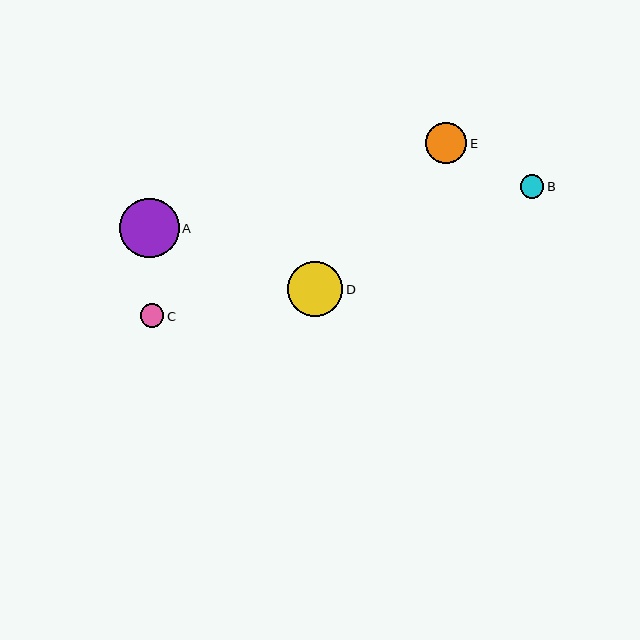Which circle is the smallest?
Circle C is the smallest with a size of approximately 24 pixels.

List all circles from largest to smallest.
From largest to smallest: A, D, E, B, C.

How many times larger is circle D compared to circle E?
Circle D is approximately 1.3 times the size of circle E.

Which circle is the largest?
Circle A is the largest with a size of approximately 59 pixels.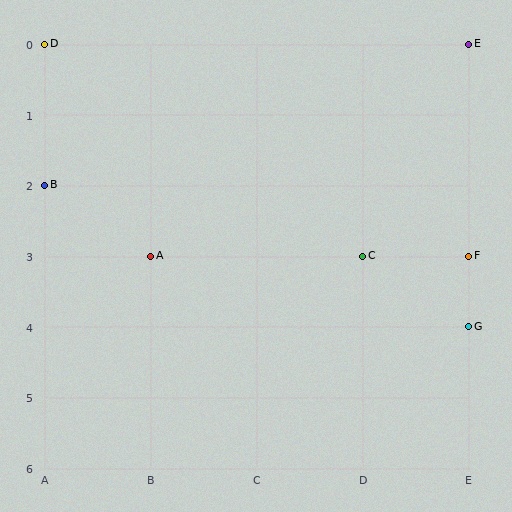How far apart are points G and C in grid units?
Points G and C are 1 column and 1 row apart (about 1.4 grid units diagonally).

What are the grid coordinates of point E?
Point E is at grid coordinates (E, 0).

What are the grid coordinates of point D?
Point D is at grid coordinates (A, 0).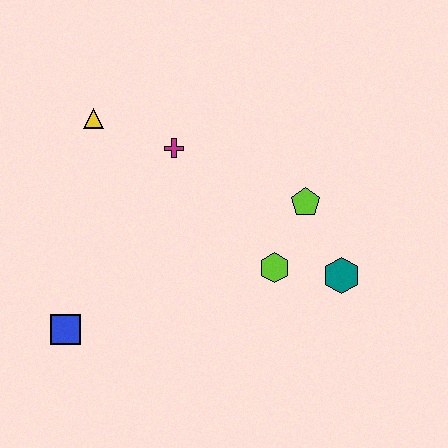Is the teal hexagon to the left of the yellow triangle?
No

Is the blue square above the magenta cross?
No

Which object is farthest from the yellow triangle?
The teal hexagon is farthest from the yellow triangle.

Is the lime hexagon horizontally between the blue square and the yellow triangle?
No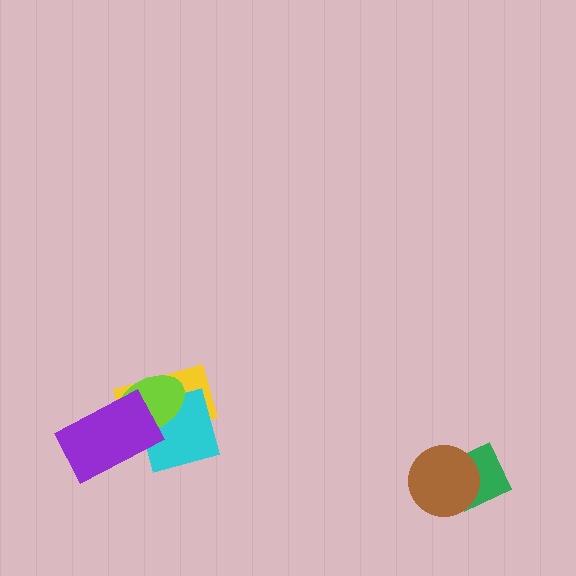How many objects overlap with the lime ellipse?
3 objects overlap with the lime ellipse.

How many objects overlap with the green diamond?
1 object overlaps with the green diamond.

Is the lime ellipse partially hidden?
Yes, it is partially covered by another shape.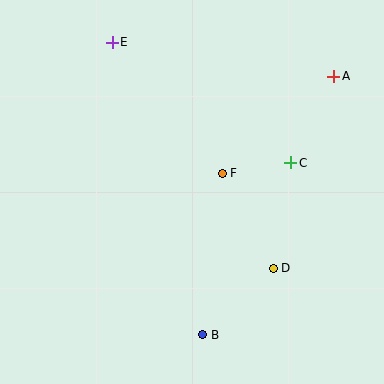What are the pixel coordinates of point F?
Point F is at (222, 173).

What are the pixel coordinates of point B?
Point B is at (203, 335).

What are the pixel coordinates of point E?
Point E is at (112, 42).